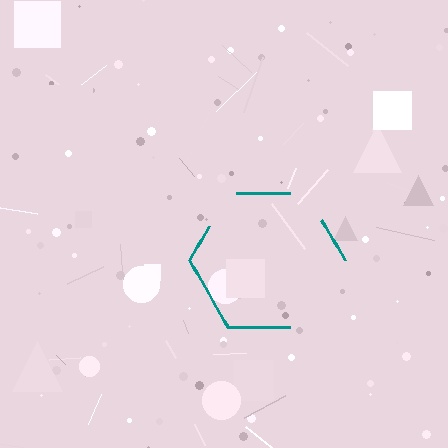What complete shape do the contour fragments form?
The contour fragments form a hexagon.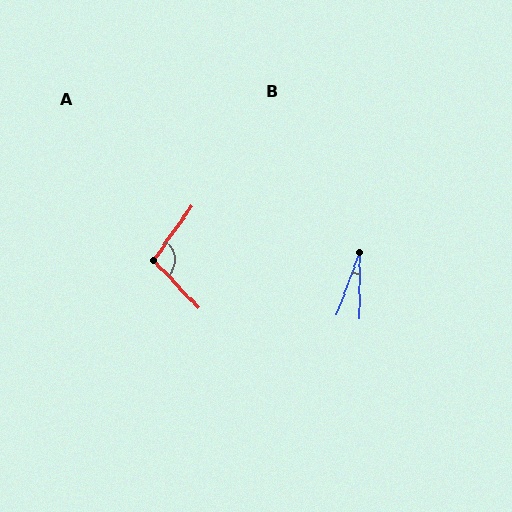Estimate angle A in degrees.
Approximately 101 degrees.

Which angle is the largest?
A, at approximately 101 degrees.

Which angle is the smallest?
B, at approximately 20 degrees.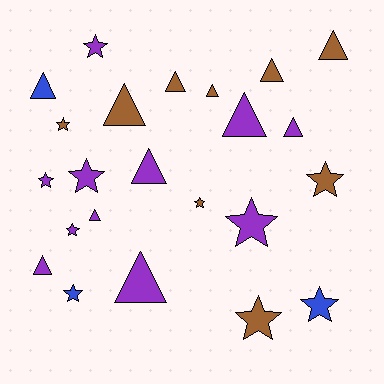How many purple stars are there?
There are 5 purple stars.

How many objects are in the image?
There are 23 objects.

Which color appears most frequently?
Purple, with 11 objects.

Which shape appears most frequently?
Triangle, with 12 objects.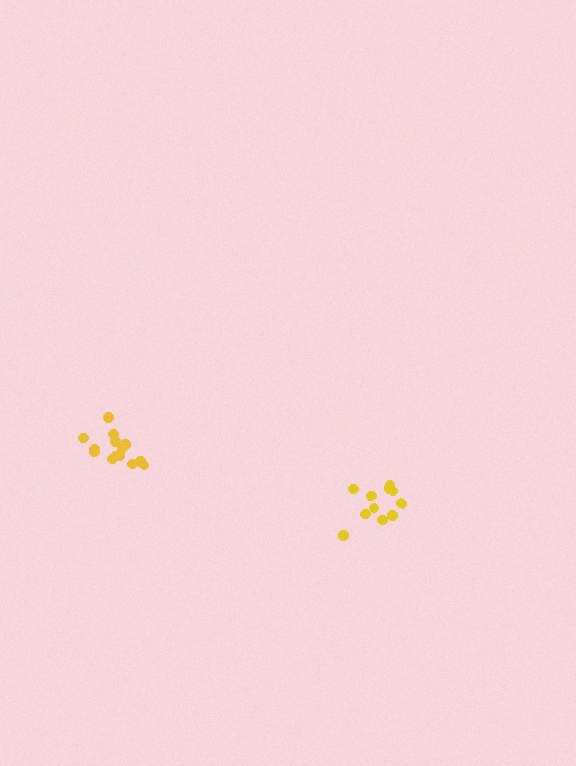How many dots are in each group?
Group 1: 14 dots, Group 2: 11 dots (25 total).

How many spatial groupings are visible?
There are 2 spatial groupings.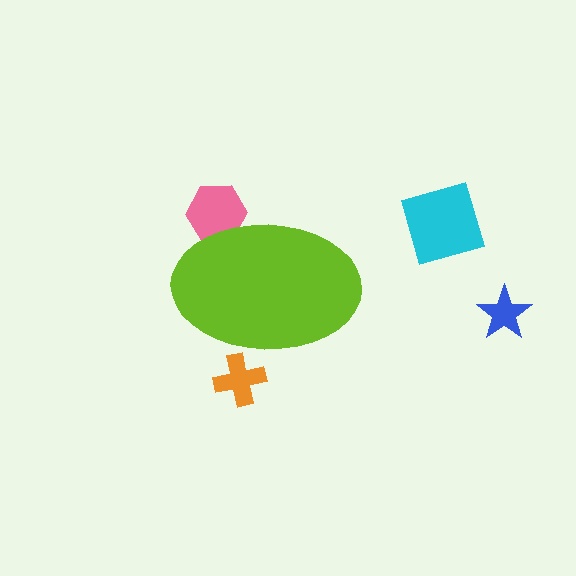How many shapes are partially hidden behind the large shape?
2 shapes are partially hidden.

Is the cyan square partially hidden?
No, the cyan square is fully visible.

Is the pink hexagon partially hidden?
Yes, the pink hexagon is partially hidden behind the lime ellipse.